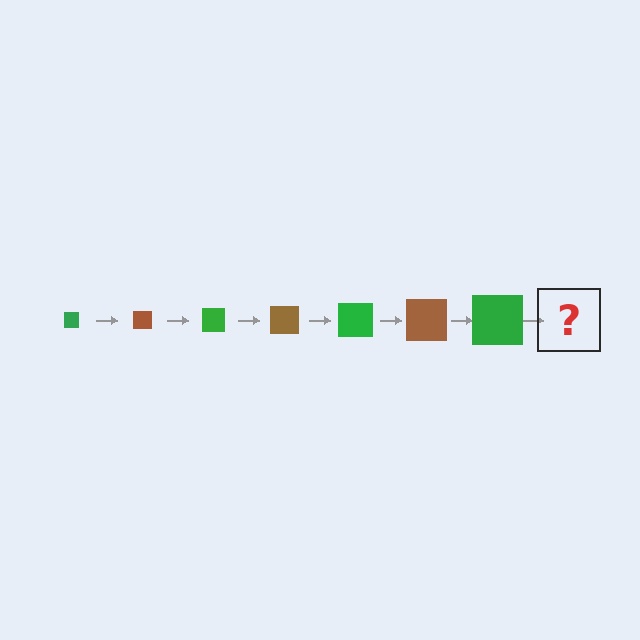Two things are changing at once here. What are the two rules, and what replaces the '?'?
The two rules are that the square grows larger each step and the color cycles through green and brown. The '?' should be a brown square, larger than the previous one.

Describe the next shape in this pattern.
It should be a brown square, larger than the previous one.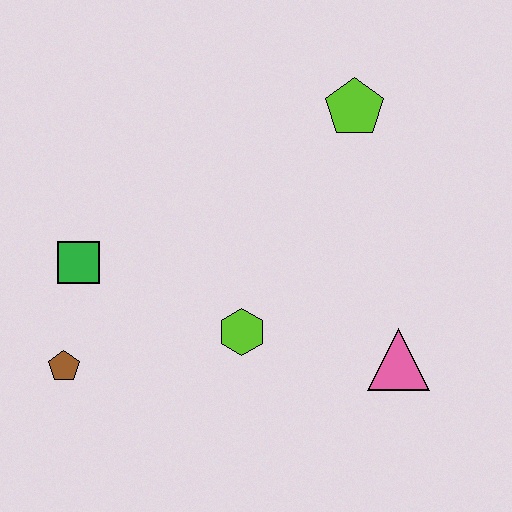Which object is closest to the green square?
The brown pentagon is closest to the green square.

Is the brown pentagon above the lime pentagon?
No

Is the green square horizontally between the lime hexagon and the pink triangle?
No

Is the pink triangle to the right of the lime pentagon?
Yes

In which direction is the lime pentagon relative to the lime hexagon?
The lime pentagon is above the lime hexagon.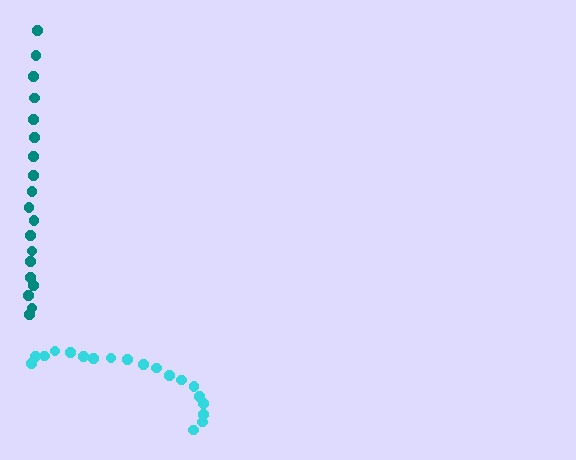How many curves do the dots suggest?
There are 2 distinct paths.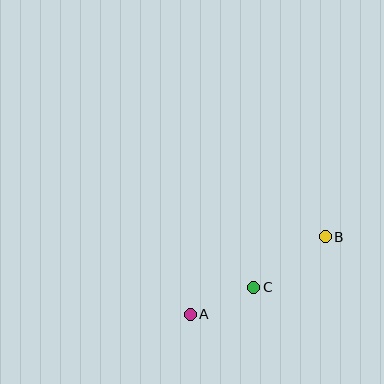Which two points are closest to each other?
Points A and C are closest to each other.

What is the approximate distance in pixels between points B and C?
The distance between B and C is approximately 88 pixels.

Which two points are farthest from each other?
Points A and B are farthest from each other.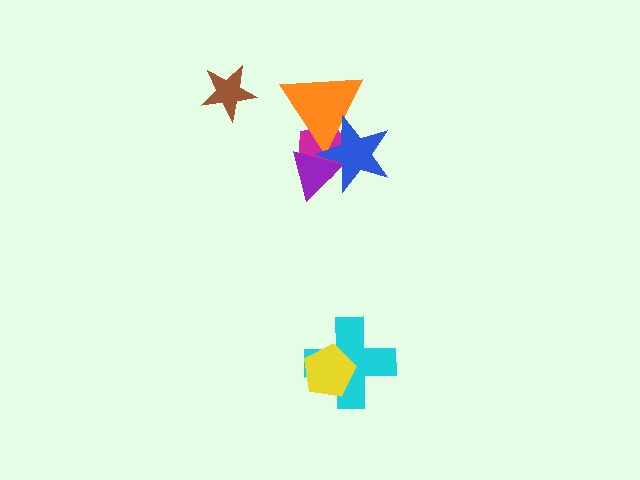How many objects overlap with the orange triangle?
3 objects overlap with the orange triangle.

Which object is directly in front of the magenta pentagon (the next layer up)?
The purple triangle is directly in front of the magenta pentagon.